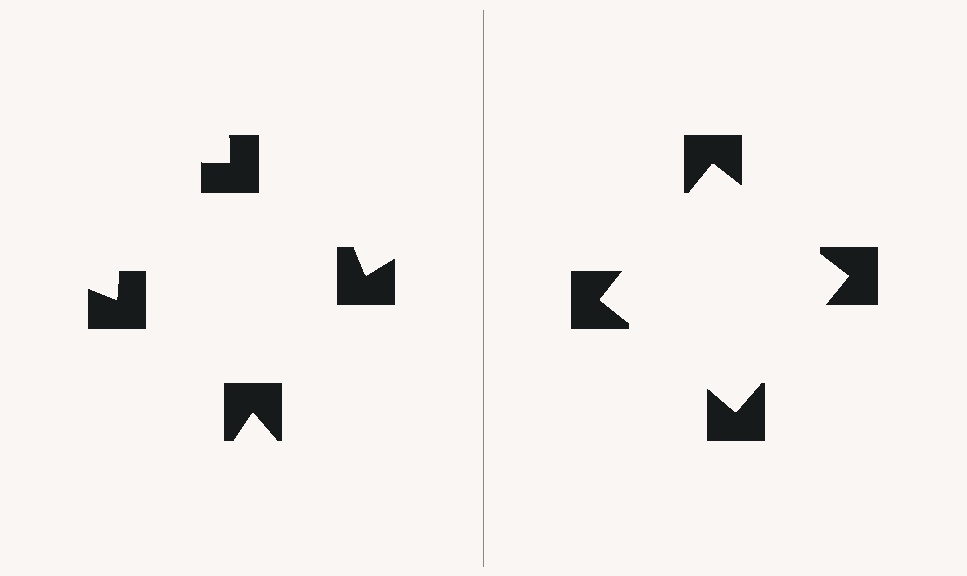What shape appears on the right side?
An illusory square.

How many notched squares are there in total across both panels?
8 — 4 on each side.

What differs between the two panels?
The notched squares are positioned identically on both sides; only the wedge orientations differ. On the right they align to a square; on the left they are misaligned.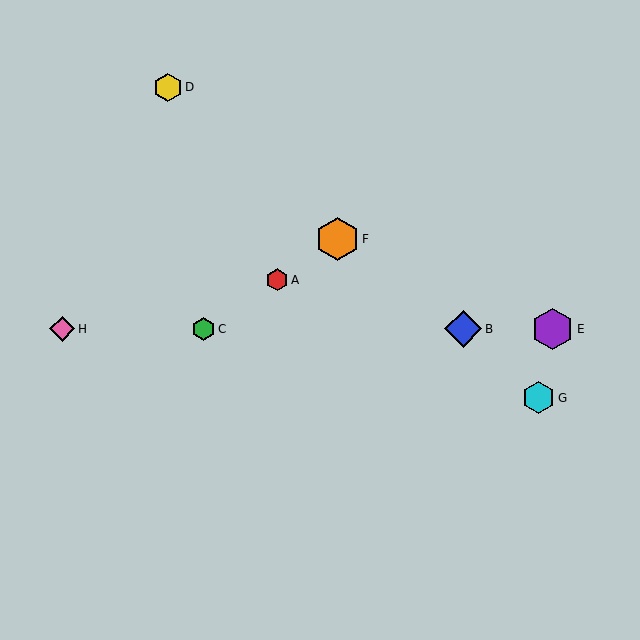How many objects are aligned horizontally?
4 objects (B, C, E, H) are aligned horizontally.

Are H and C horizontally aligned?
Yes, both are at y≈329.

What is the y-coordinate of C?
Object C is at y≈329.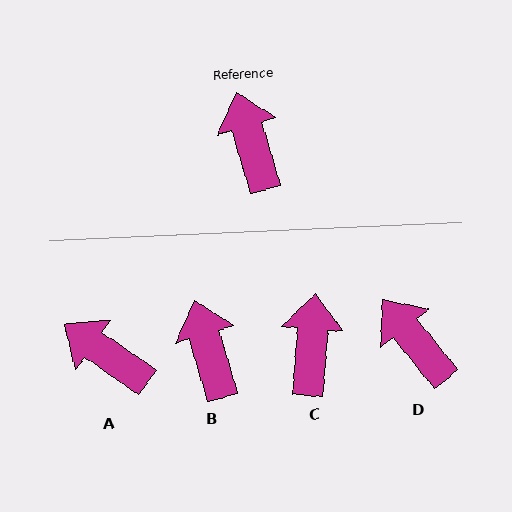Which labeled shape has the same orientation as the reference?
B.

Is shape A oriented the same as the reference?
No, it is off by about 39 degrees.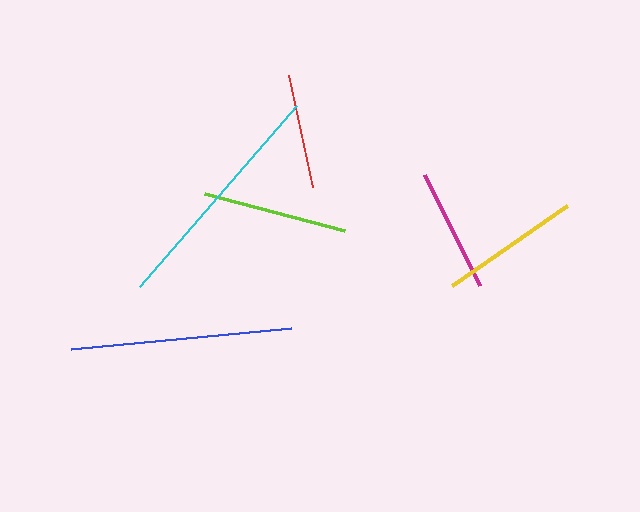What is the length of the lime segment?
The lime segment is approximately 145 pixels long.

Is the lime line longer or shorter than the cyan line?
The cyan line is longer than the lime line.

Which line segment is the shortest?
The red line is the shortest at approximately 115 pixels.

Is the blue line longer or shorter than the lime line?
The blue line is longer than the lime line.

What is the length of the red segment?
The red segment is approximately 115 pixels long.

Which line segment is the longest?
The cyan line is the longest at approximately 240 pixels.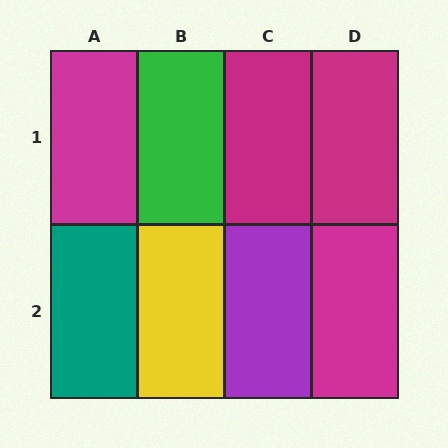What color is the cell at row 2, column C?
Purple.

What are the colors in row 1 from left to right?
Magenta, green, magenta, magenta.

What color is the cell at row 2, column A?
Teal.